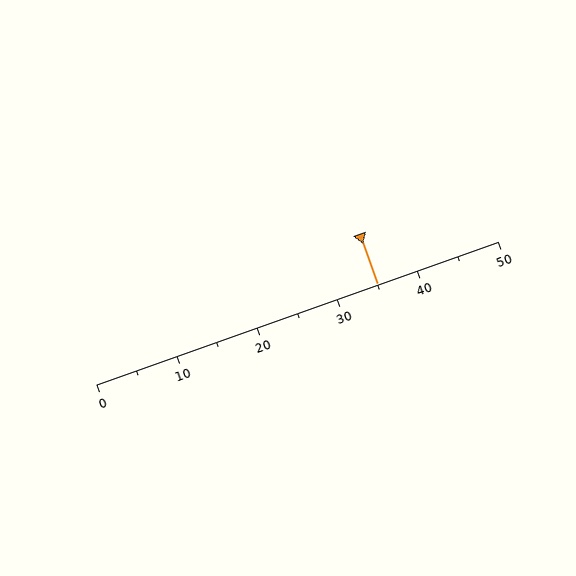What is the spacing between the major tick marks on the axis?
The major ticks are spaced 10 apart.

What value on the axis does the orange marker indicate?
The marker indicates approximately 35.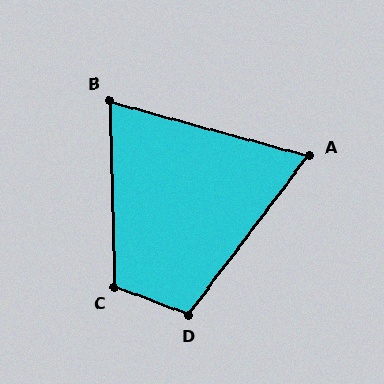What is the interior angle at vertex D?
Approximately 107 degrees (obtuse).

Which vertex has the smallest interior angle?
A, at approximately 68 degrees.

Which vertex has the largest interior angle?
C, at approximately 112 degrees.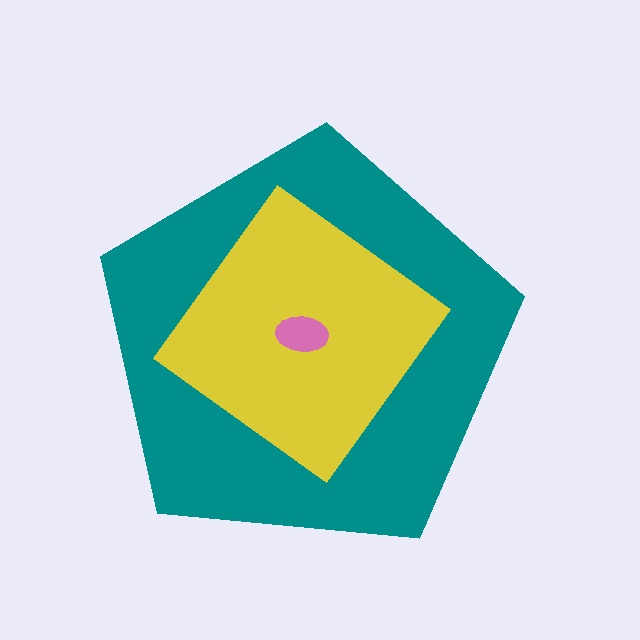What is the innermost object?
The pink ellipse.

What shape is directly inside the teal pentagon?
The yellow diamond.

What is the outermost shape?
The teal pentagon.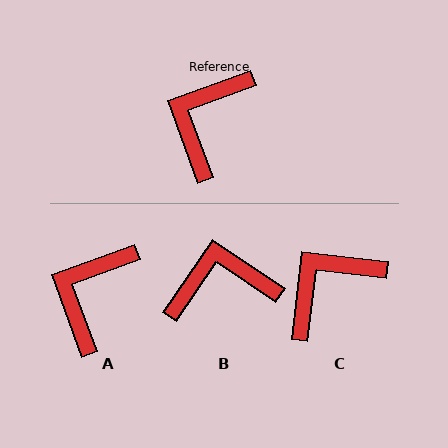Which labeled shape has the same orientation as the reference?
A.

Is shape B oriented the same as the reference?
No, it is off by about 54 degrees.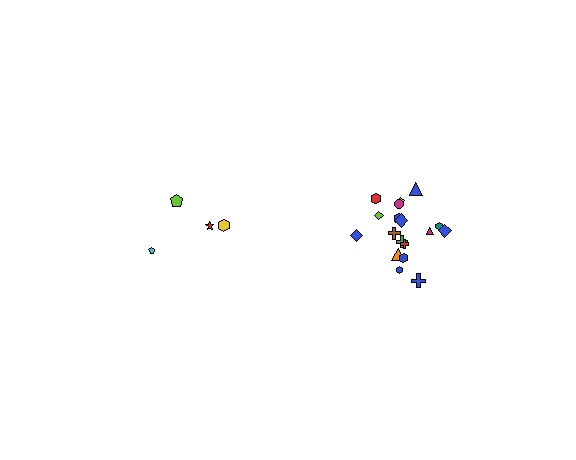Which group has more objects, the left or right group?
The right group.